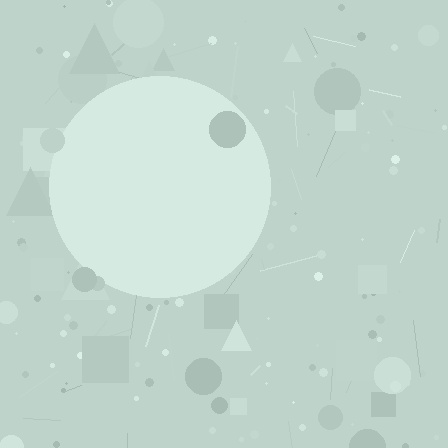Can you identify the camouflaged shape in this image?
The camouflaged shape is a circle.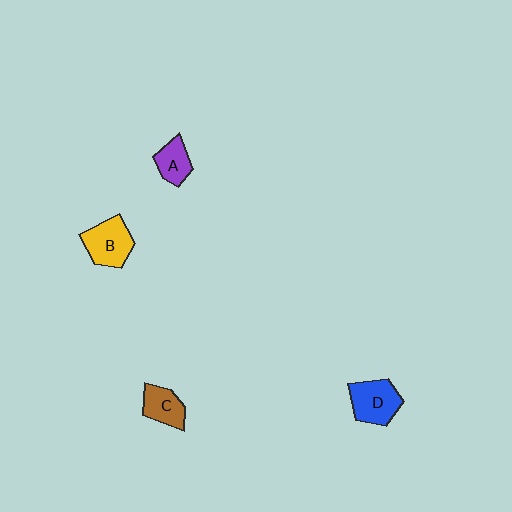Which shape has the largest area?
Shape D (blue).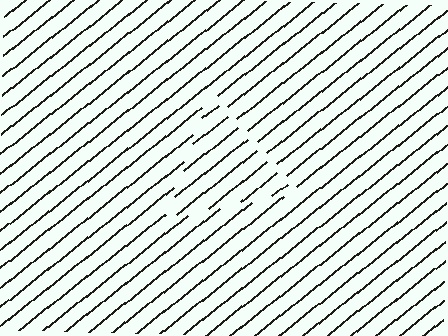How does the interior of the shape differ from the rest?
The interior of the shape contains the same grating, shifted by half a period — the contour is defined by the phase discontinuity where line-ends from the inner and outer gratings abut.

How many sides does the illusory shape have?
3 sides — the line-ends trace a triangle.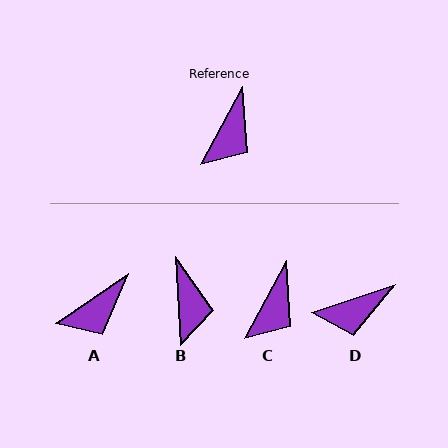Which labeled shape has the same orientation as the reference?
C.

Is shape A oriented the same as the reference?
No, it is off by about 27 degrees.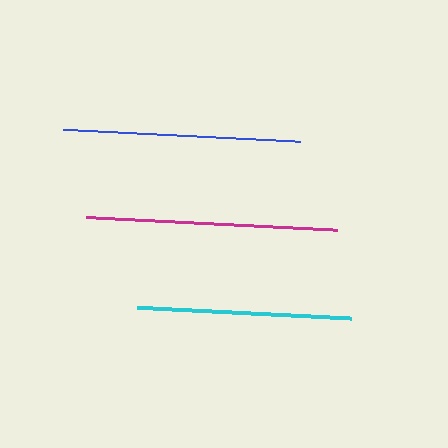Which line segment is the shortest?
The cyan line is the shortest at approximately 215 pixels.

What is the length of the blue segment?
The blue segment is approximately 239 pixels long.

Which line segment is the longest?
The magenta line is the longest at approximately 251 pixels.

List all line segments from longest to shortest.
From longest to shortest: magenta, blue, cyan.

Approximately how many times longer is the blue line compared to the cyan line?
The blue line is approximately 1.1 times the length of the cyan line.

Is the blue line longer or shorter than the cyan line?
The blue line is longer than the cyan line.